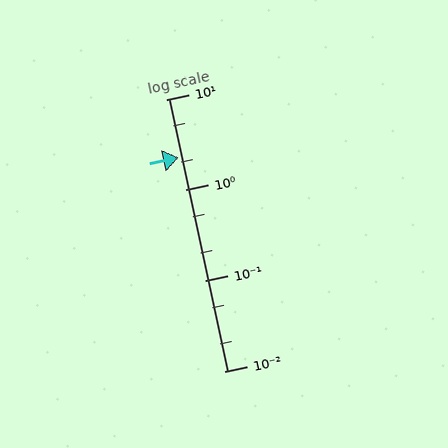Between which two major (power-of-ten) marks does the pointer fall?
The pointer is between 1 and 10.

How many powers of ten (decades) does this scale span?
The scale spans 3 decades, from 0.01 to 10.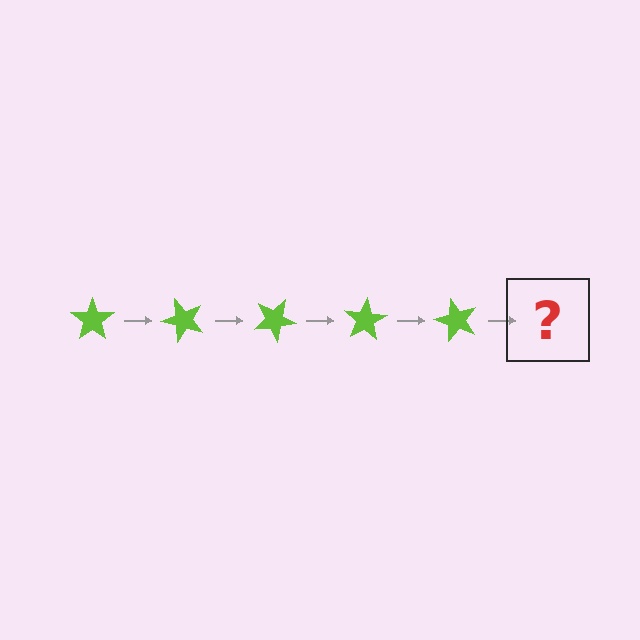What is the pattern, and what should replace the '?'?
The pattern is that the star rotates 50 degrees each step. The '?' should be a lime star rotated 250 degrees.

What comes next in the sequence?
The next element should be a lime star rotated 250 degrees.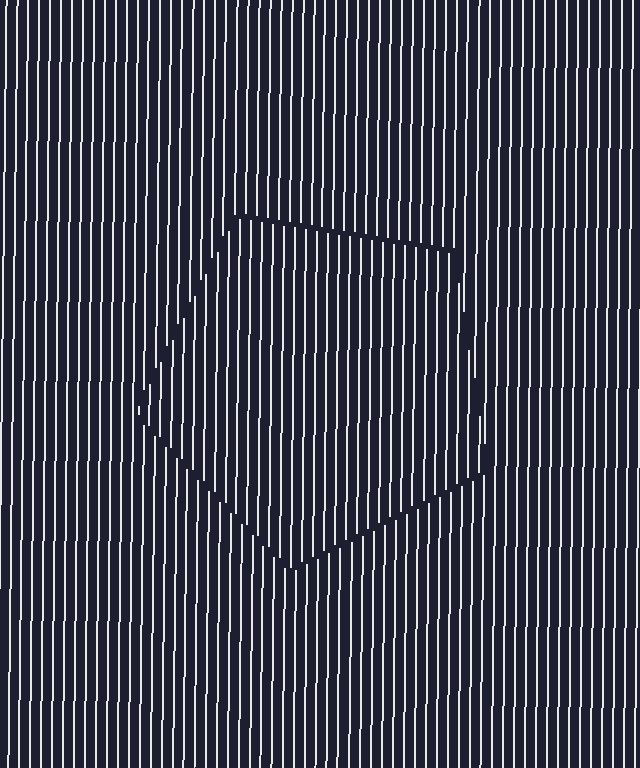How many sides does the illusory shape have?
5 sides — the line-ends trace a pentagon.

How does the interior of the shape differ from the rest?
The interior of the shape contains the same grating, shifted by half a period — the contour is defined by the phase discontinuity where line-ends from the inner and outer gratings abut.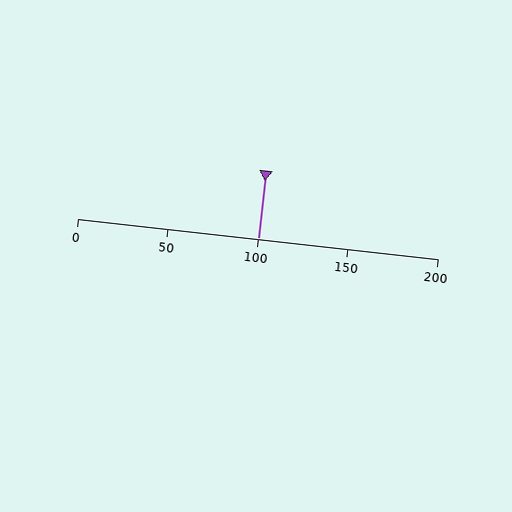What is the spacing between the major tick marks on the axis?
The major ticks are spaced 50 apart.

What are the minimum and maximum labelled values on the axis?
The axis runs from 0 to 200.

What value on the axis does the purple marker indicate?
The marker indicates approximately 100.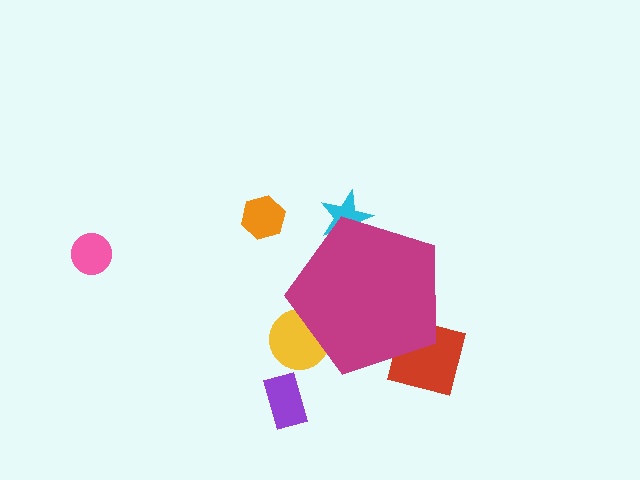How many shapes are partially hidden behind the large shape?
3 shapes are partially hidden.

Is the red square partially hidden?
Yes, the red square is partially hidden behind the magenta pentagon.